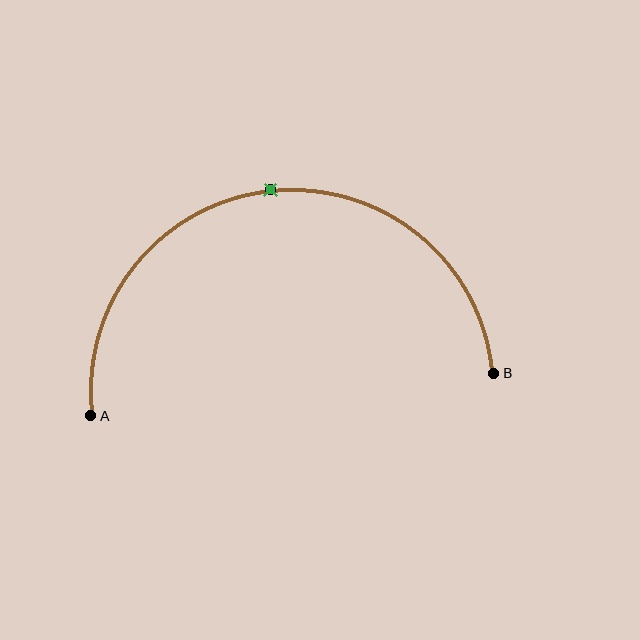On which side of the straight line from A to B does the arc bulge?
The arc bulges above the straight line connecting A and B.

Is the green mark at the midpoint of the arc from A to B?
Yes. The green mark lies on the arc at equal arc-length from both A and B — it is the arc midpoint.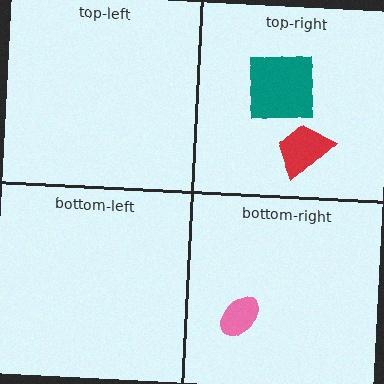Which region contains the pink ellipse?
The bottom-right region.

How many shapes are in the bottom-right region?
1.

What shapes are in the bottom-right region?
The pink ellipse.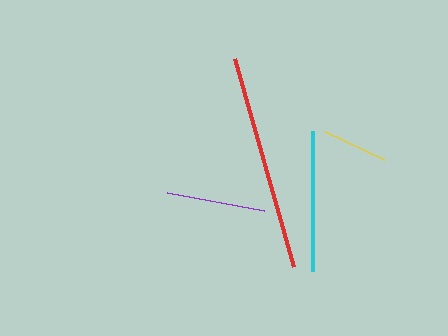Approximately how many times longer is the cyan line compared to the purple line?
The cyan line is approximately 1.4 times the length of the purple line.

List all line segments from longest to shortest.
From longest to shortest: red, cyan, purple, yellow.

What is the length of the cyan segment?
The cyan segment is approximately 140 pixels long.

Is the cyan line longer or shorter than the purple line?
The cyan line is longer than the purple line.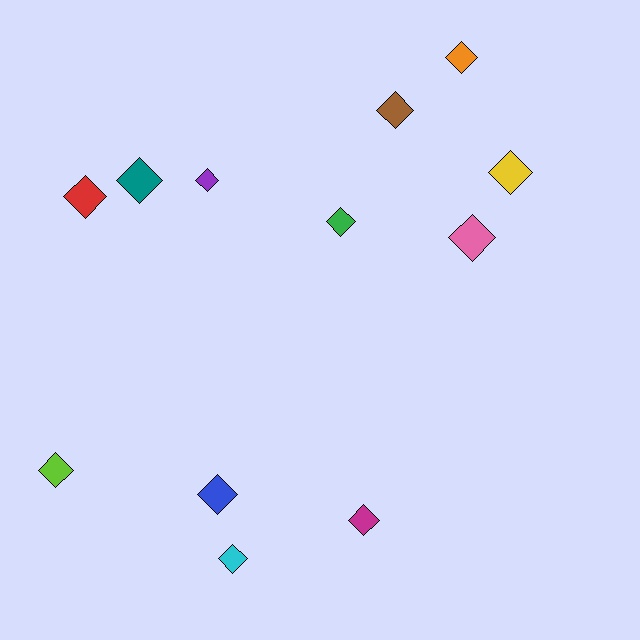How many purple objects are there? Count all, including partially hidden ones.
There is 1 purple object.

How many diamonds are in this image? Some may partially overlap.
There are 12 diamonds.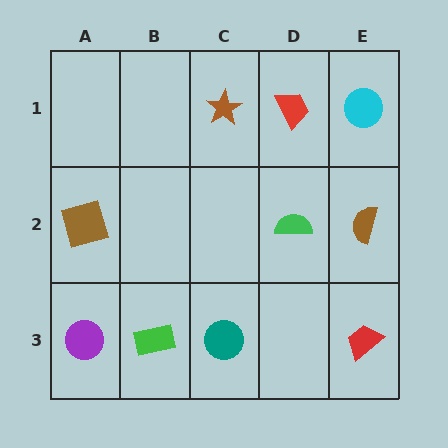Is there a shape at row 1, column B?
No, that cell is empty.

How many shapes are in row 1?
3 shapes.